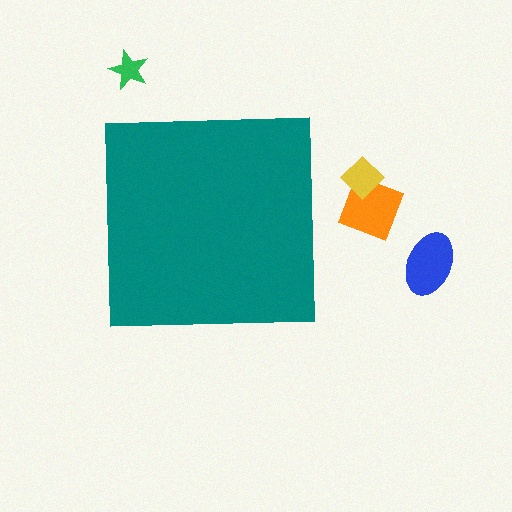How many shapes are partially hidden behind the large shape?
0 shapes are partially hidden.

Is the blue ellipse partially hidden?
No, the blue ellipse is fully visible.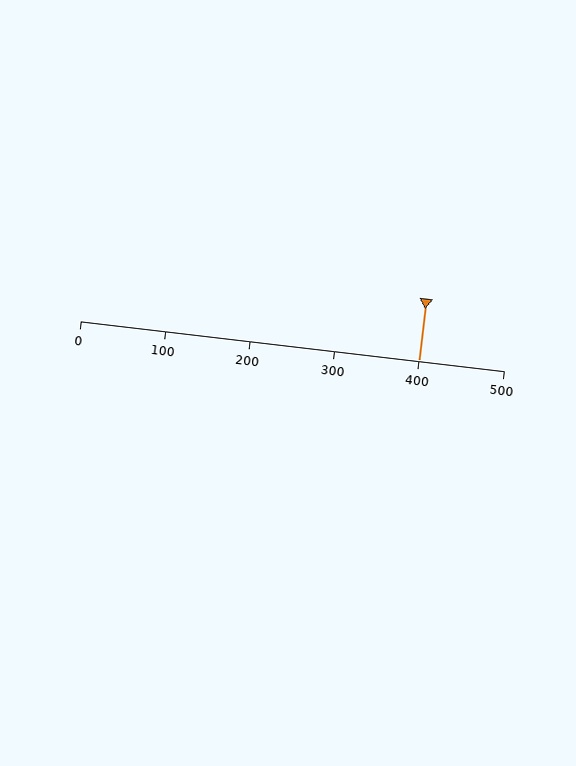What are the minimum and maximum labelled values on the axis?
The axis runs from 0 to 500.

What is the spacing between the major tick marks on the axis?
The major ticks are spaced 100 apart.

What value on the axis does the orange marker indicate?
The marker indicates approximately 400.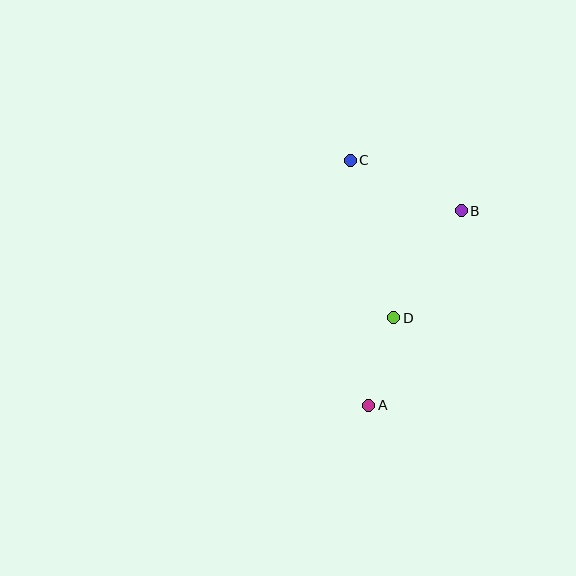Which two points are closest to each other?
Points A and D are closest to each other.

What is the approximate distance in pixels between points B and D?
The distance between B and D is approximately 126 pixels.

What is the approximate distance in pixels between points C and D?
The distance between C and D is approximately 164 pixels.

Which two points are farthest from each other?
Points A and C are farthest from each other.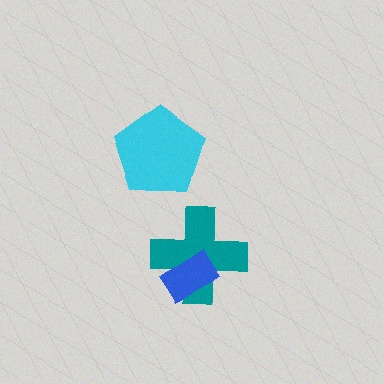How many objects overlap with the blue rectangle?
1 object overlaps with the blue rectangle.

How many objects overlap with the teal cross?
1 object overlaps with the teal cross.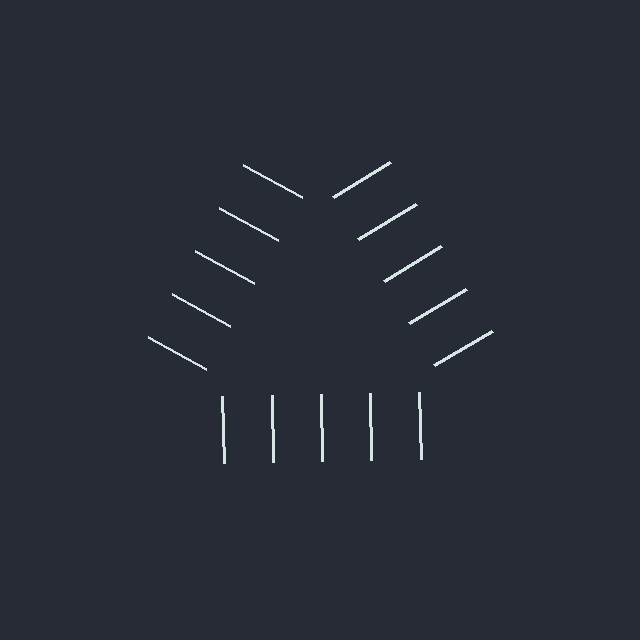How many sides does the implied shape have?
3 sides — the line-ends trace a triangle.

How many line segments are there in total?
15 — 5 along each of the 3 edges.